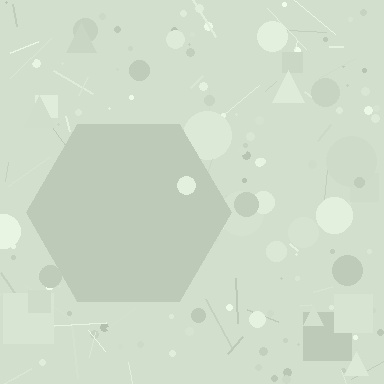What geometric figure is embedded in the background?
A hexagon is embedded in the background.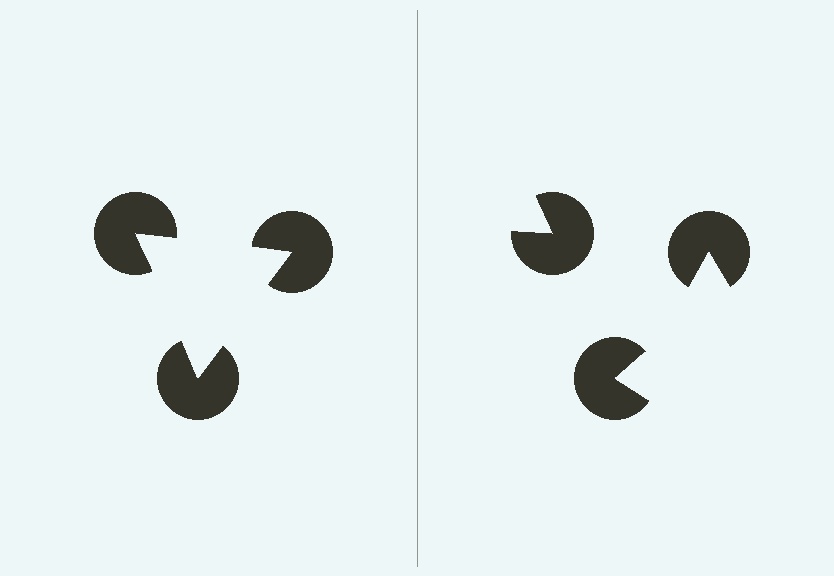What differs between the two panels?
The pac-man discs are positioned identically on both sides; only the wedge orientations differ. On the left they align to a triangle; on the right they are misaligned.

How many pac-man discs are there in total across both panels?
6 — 3 on each side.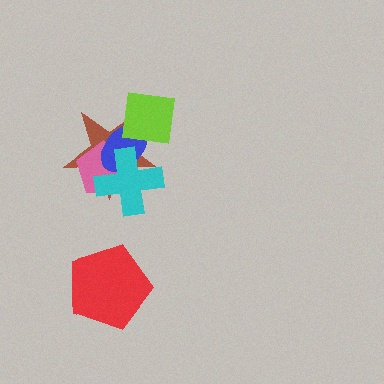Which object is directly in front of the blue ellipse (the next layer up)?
The lime square is directly in front of the blue ellipse.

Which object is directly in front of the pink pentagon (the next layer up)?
The blue ellipse is directly in front of the pink pentagon.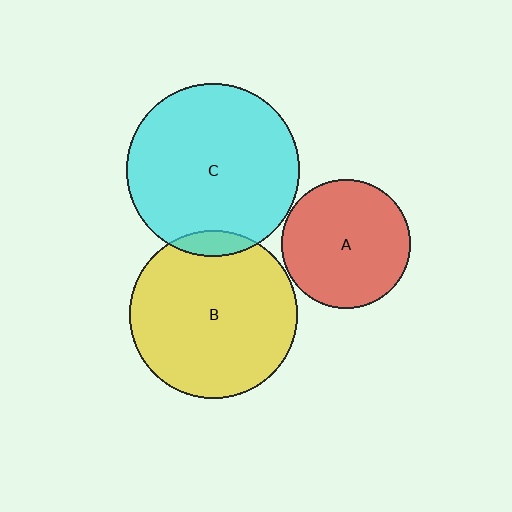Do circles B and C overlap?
Yes.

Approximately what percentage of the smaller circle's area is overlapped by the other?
Approximately 5%.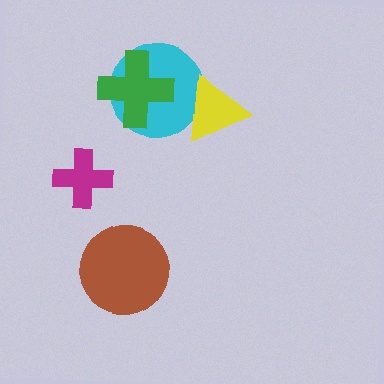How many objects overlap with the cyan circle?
2 objects overlap with the cyan circle.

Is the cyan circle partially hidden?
Yes, it is partially covered by another shape.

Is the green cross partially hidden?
No, no other shape covers it.